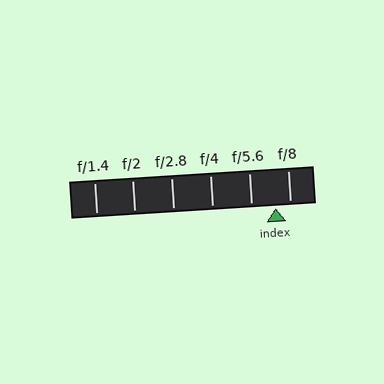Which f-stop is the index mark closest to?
The index mark is closest to f/8.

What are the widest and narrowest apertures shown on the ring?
The widest aperture shown is f/1.4 and the narrowest is f/8.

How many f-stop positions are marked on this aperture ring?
There are 6 f-stop positions marked.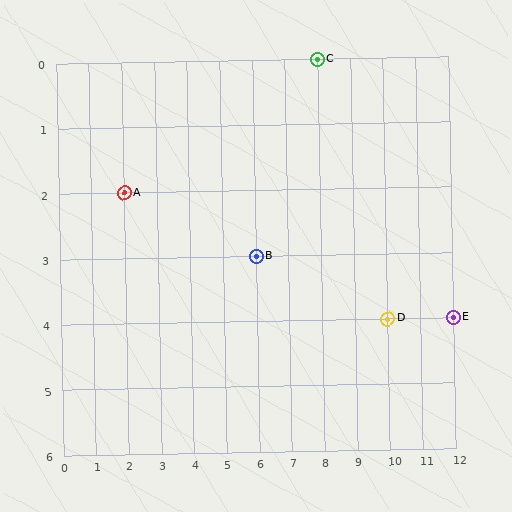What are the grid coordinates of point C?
Point C is at grid coordinates (8, 0).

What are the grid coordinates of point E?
Point E is at grid coordinates (12, 4).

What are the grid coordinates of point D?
Point D is at grid coordinates (10, 4).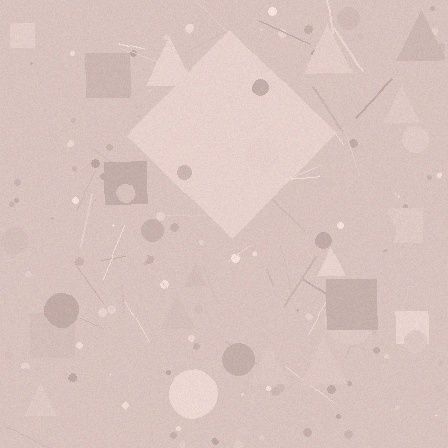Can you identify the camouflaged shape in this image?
The camouflaged shape is a diamond.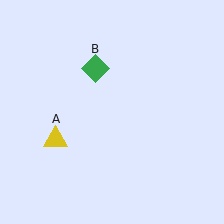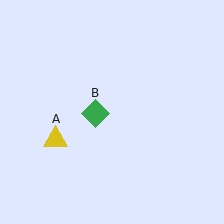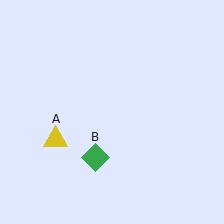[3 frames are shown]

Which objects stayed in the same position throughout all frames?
Yellow triangle (object A) remained stationary.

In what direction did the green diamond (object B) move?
The green diamond (object B) moved down.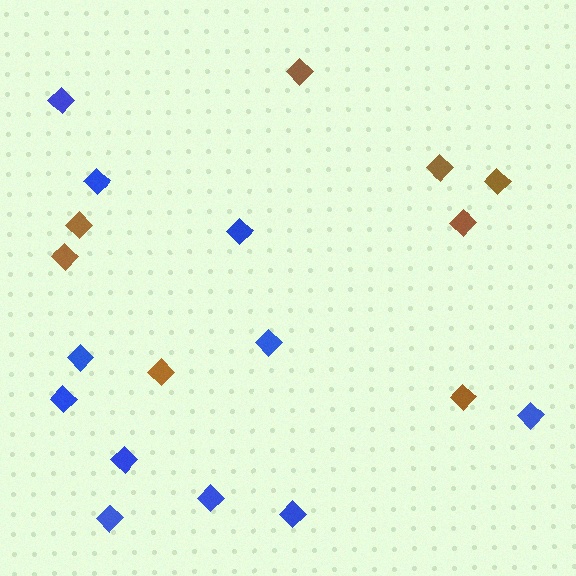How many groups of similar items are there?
There are 2 groups: one group of brown diamonds (8) and one group of blue diamonds (11).